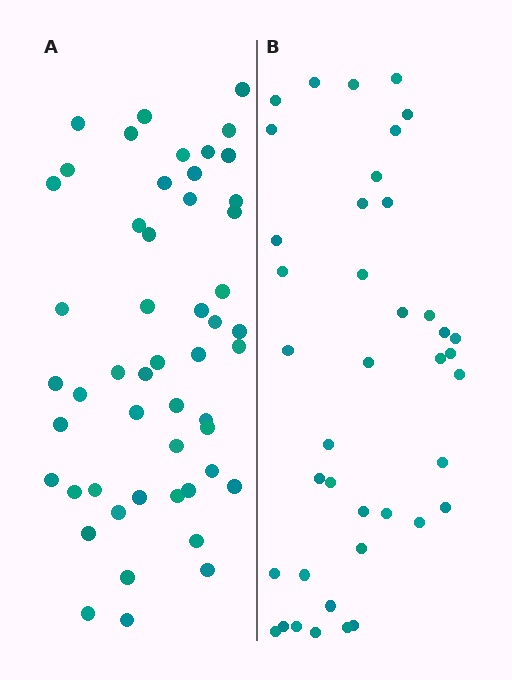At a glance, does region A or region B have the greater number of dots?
Region A (the left region) has more dots.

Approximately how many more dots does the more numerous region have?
Region A has roughly 12 or so more dots than region B.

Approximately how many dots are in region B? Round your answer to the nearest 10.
About 40 dots.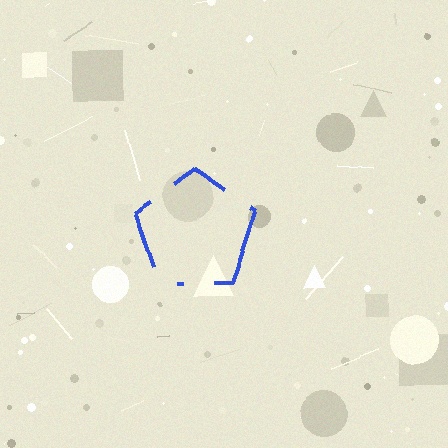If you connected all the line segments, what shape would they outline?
They would outline a pentagon.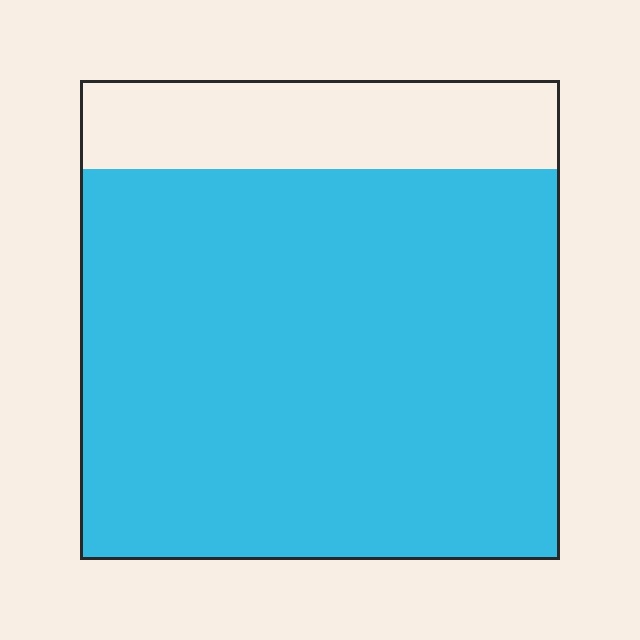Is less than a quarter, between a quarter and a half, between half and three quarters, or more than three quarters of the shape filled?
More than three quarters.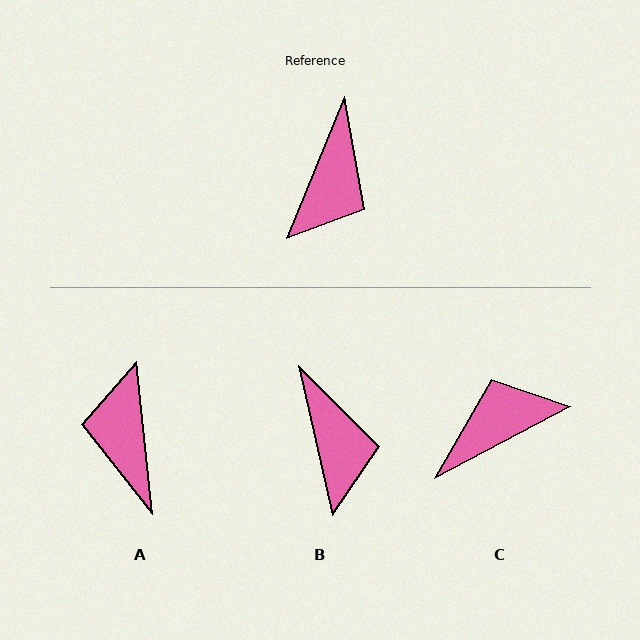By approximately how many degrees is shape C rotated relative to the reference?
Approximately 141 degrees counter-clockwise.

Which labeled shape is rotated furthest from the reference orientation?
A, about 152 degrees away.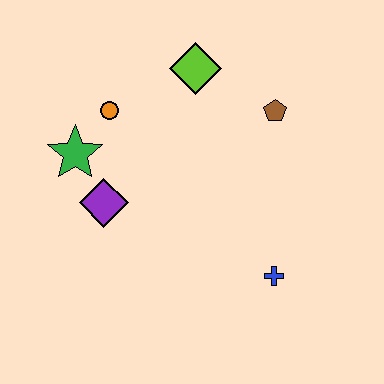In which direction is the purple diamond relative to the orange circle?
The purple diamond is below the orange circle.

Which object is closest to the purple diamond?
The green star is closest to the purple diamond.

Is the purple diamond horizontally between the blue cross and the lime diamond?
No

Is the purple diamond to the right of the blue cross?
No